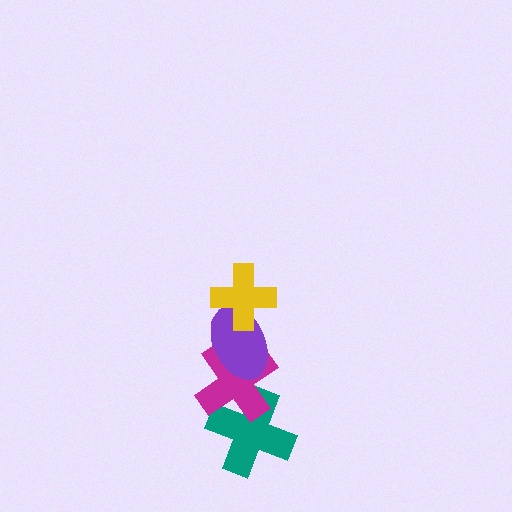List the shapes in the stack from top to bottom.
From top to bottom: the yellow cross, the purple ellipse, the magenta cross, the teal cross.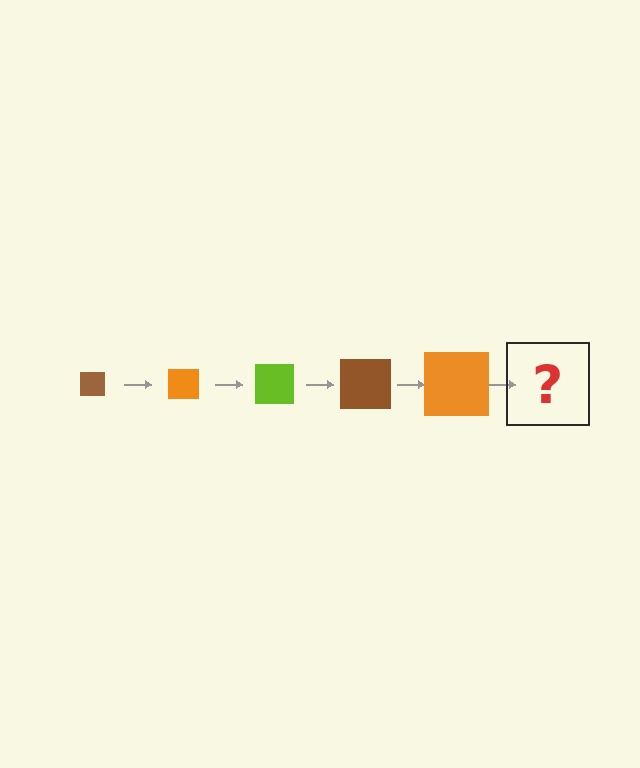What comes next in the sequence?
The next element should be a lime square, larger than the previous one.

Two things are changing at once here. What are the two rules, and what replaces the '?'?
The two rules are that the square grows larger each step and the color cycles through brown, orange, and lime. The '?' should be a lime square, larger than the previous one.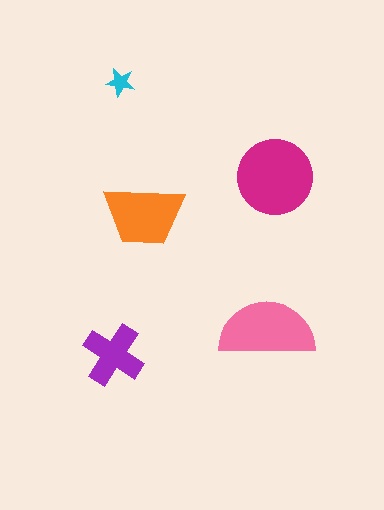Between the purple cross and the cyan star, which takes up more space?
The purple cross.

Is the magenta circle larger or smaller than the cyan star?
Larger.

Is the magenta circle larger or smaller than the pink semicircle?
Larger.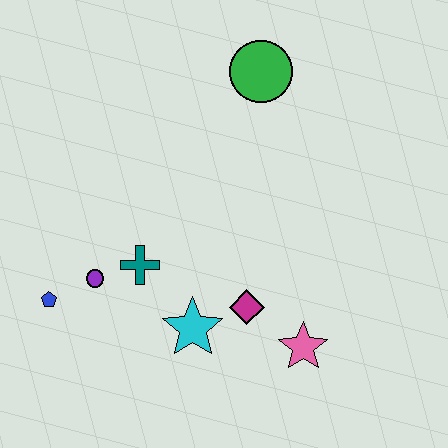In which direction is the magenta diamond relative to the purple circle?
The magenta diamond is to the right of the purple circle.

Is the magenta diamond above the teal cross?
No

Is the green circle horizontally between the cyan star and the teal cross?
No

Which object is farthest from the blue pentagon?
The green circle is farthest from the blue pentagon.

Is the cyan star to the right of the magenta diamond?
No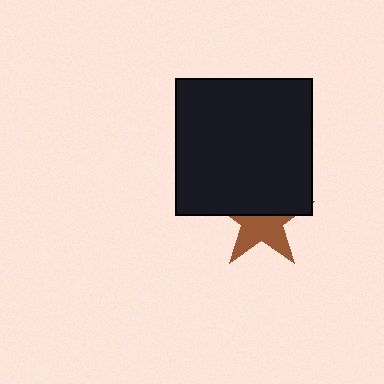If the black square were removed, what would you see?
You would see the complete brown star.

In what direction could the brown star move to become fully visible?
The brown star could move down. That would shift it out from behind the black square entirely.